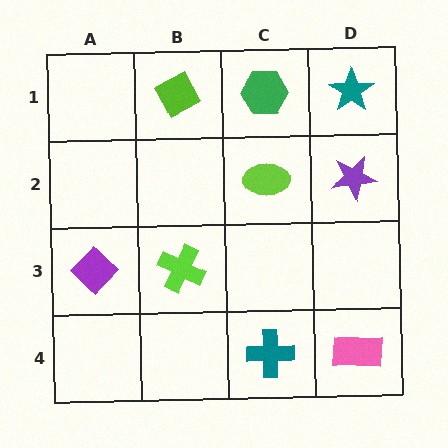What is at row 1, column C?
A green hexagon.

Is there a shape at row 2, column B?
No, that cell is empty.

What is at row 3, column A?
A purple diamond.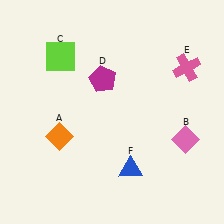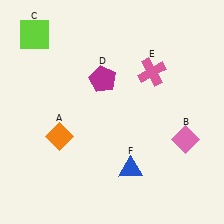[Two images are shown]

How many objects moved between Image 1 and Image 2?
2 objects moved between the two images.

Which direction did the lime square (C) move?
The lime square (C) moved left.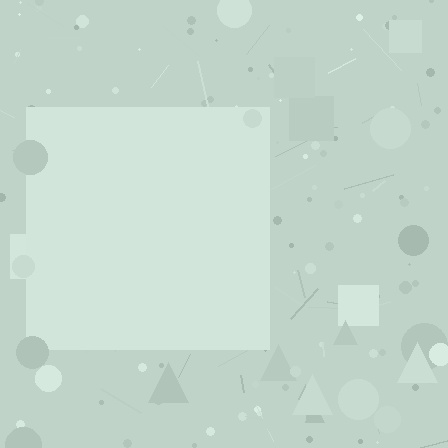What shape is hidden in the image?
A square is hidden in the image.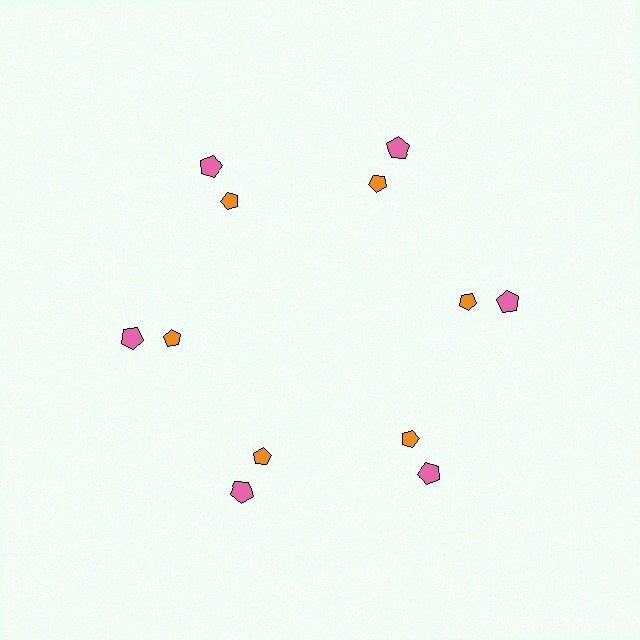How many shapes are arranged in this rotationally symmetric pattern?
There are 12 shapes, arranged in 6 groups of 2.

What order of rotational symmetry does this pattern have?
This pattern has 6-fold rotational symmetry.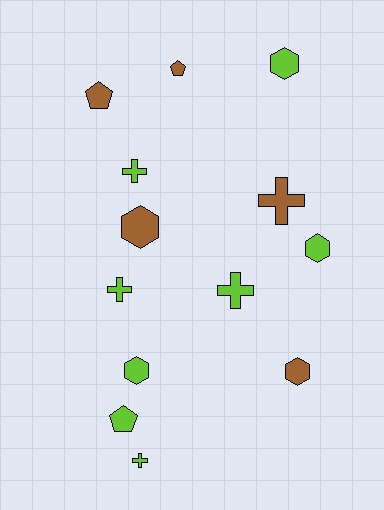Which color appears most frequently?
Lime, with 8 objects.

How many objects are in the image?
There are 13 objects.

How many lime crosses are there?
There are 4 lime crosses.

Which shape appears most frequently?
Hexagon, with 5 objects.